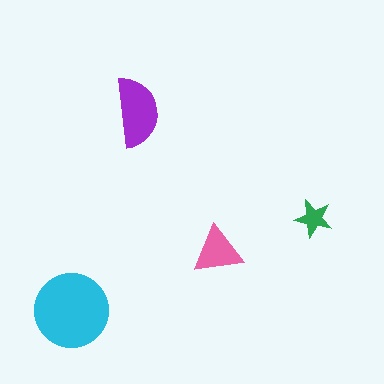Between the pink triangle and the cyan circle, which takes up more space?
The cyan circle.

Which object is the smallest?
The green star.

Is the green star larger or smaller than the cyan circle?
Smaller.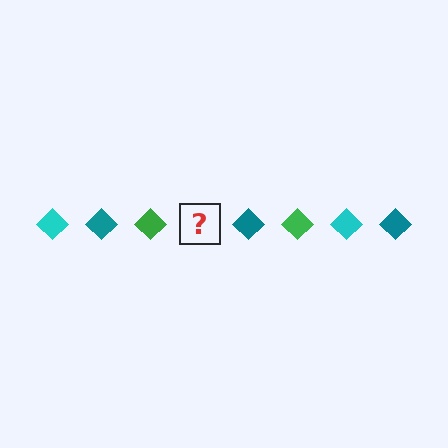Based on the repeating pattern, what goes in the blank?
The blank should be a cyan diamond.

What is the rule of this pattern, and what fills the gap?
The rule is that the pattern cycles through cyan, teal, green diamonds. The gap should be filled with a cyan diamond.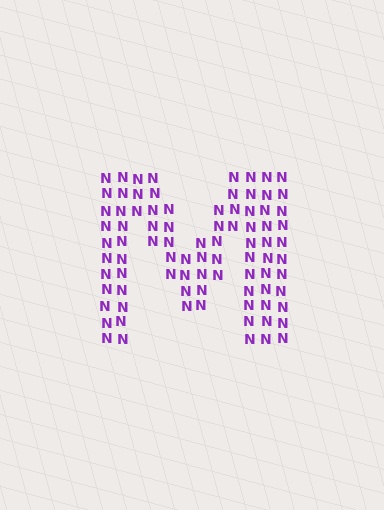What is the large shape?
The large shape is the letter M.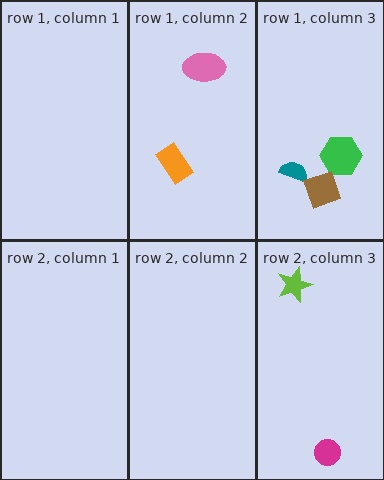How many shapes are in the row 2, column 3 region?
2.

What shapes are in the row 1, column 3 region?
The teal semicircle, the green hexagon, the brown square.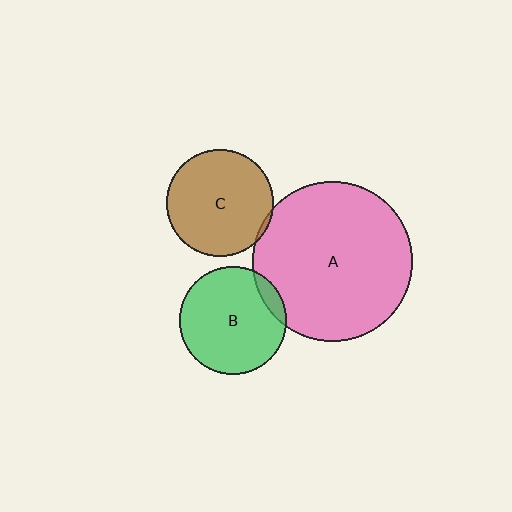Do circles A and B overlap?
Yes.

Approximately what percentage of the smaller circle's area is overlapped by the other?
Approximately 10%.